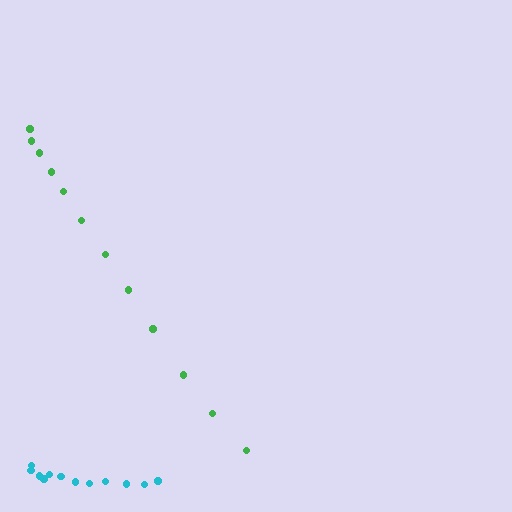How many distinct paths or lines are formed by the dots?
There are 2 distinct paths.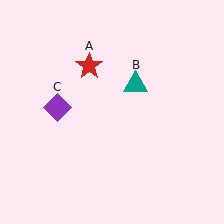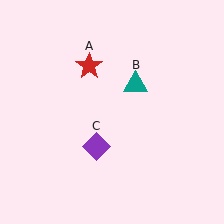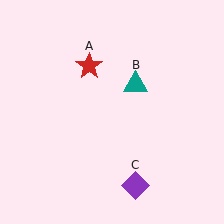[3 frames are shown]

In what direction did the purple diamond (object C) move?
The purple diamond (object C) moved down and to the right.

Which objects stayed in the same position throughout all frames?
Red star (object A) and teal triangle (object B) remained stationary.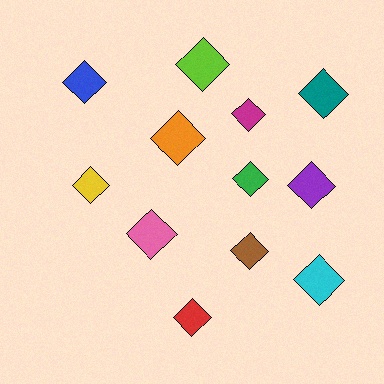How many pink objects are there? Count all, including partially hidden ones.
There is 1 pink object.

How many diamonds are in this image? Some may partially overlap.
There are 12 diamonds.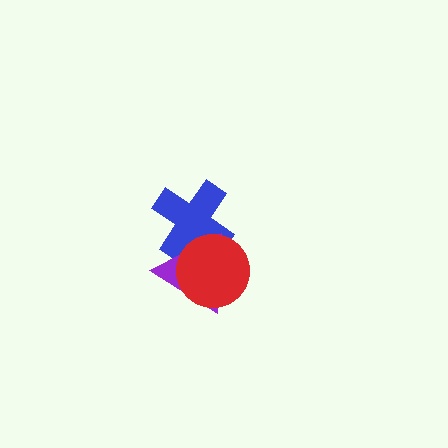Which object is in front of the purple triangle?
The red circle is in front of the purple triangle.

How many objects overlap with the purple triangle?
2 objects overlap with the purple triangle.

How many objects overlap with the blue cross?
2 objects overlap with the blue cross.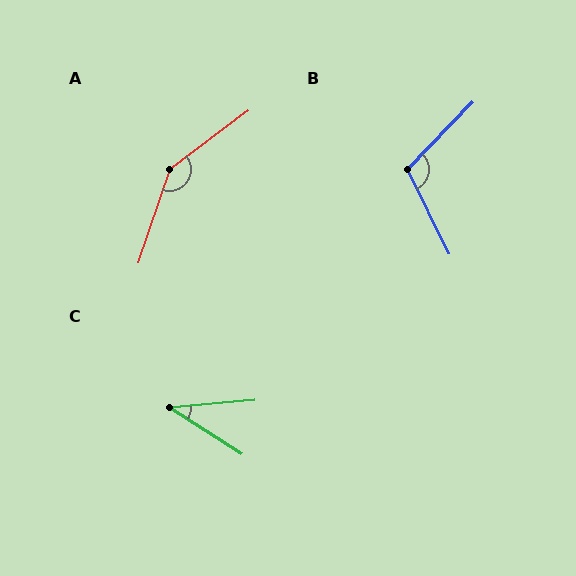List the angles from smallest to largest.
C (38°), B (110°), A (145°).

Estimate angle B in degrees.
Approximately 110 degrees.